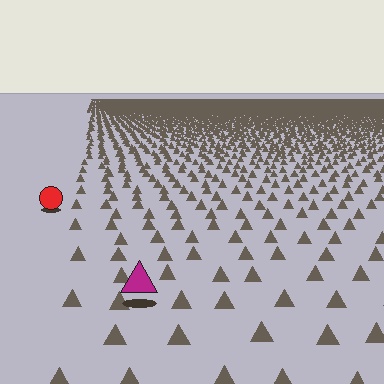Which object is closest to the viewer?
The magenta triangle is closest. The texture marks near it are larger and more spread out.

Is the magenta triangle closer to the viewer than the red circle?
Yes. The magenta triangle is closer — you can tell from the texture gradient: the ground texture is coarser near it.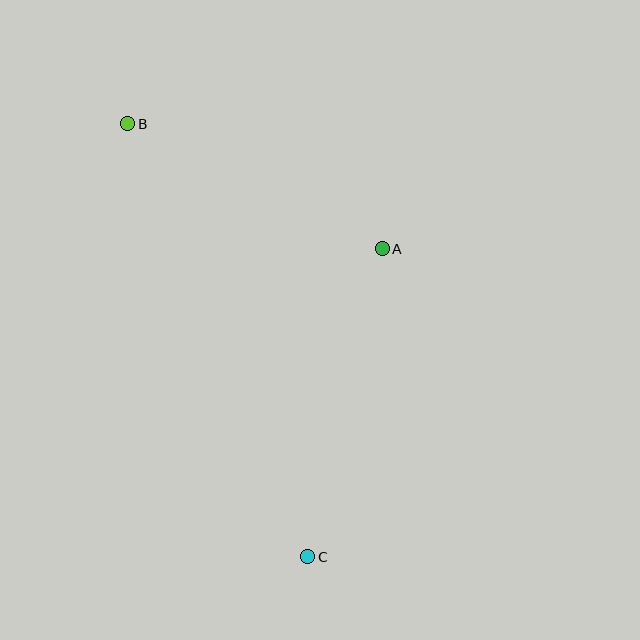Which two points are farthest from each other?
Points B and C are farthest from each other.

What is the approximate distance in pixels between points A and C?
The distance between A and C is approximately 317 pixels.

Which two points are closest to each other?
Points A and B are closest to each other.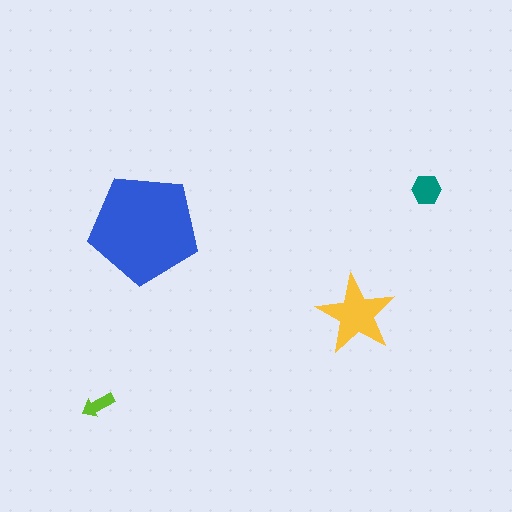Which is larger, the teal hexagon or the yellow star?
The yellow star.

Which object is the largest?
The blue pentagon.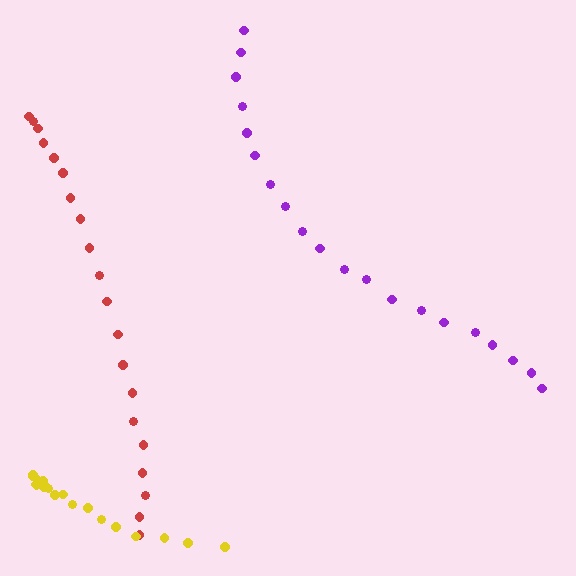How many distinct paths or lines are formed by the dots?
There are 3 distinct paths.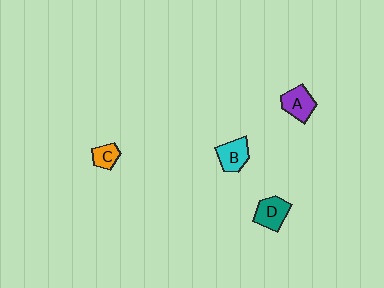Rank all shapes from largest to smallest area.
From largest to smallest: A (purple), D (teal), B (cyan), C (orange).